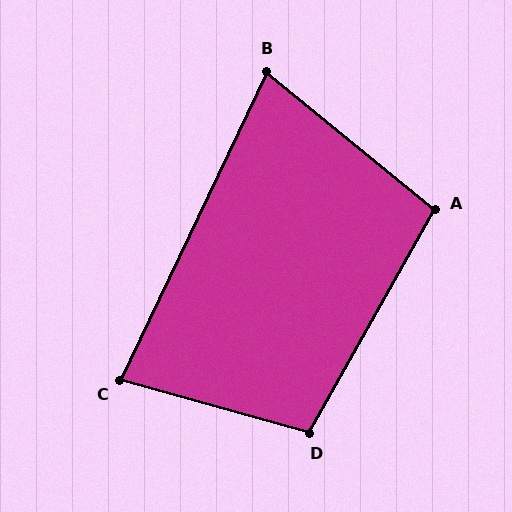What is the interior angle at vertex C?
Approximately 80 degrees (acute).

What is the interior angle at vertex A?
Approximately 100 degrees (obtuse).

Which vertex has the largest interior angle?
D, at approximately 104 degrees.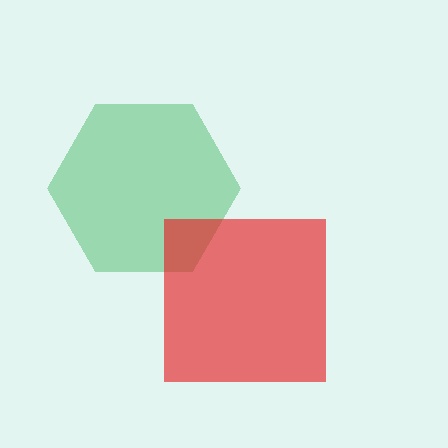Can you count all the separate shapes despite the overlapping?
Yes, there are 2 separate shapes.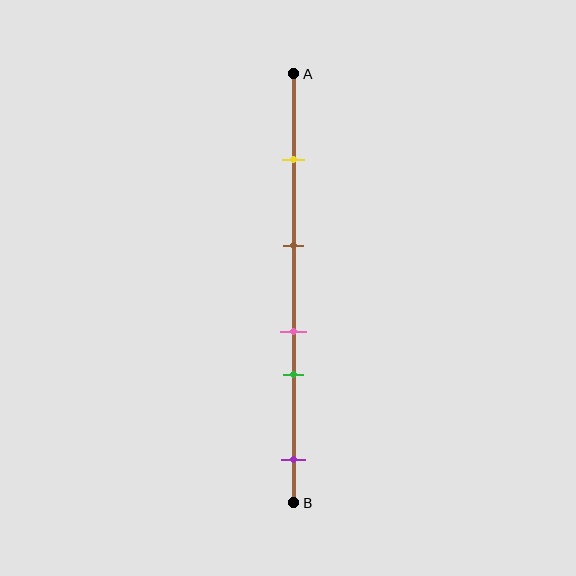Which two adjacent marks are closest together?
The pink and green marks are the closest adjacent pair.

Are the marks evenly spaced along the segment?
No, the marks are not evenly spaced.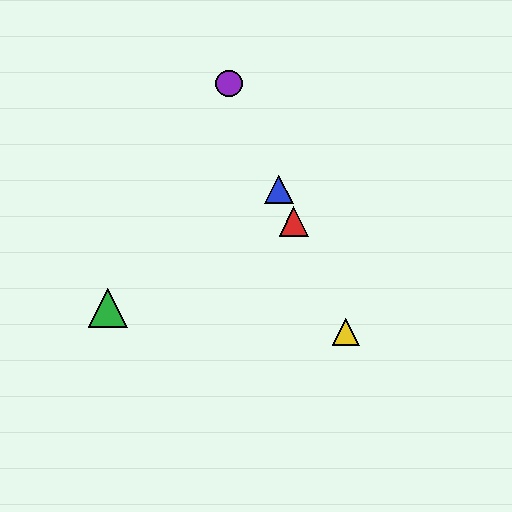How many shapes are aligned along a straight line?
4 shapes (the red triangle, the blue triangle, the yellow triangle, the purple circle) are aligned along a straight line.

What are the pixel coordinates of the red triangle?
The red triangle is at (294, 221).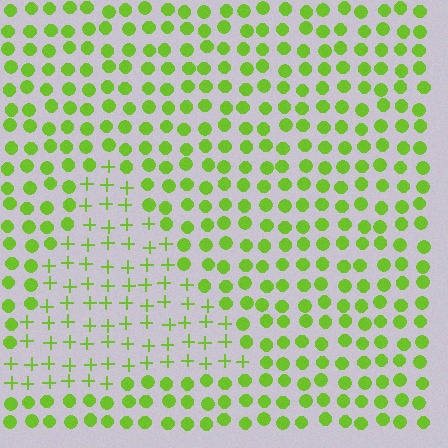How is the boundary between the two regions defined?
The boundary is defined by a change in element shape: plus signs inside vs. circles outside. All elements share the same color and spacing.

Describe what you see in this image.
The image is filled with small lime elements arranged in a uniform grid. A triangle-shaped region contains plus signs, while the surrounding area contains circles. The boundary is defined purely by the change in element shape.